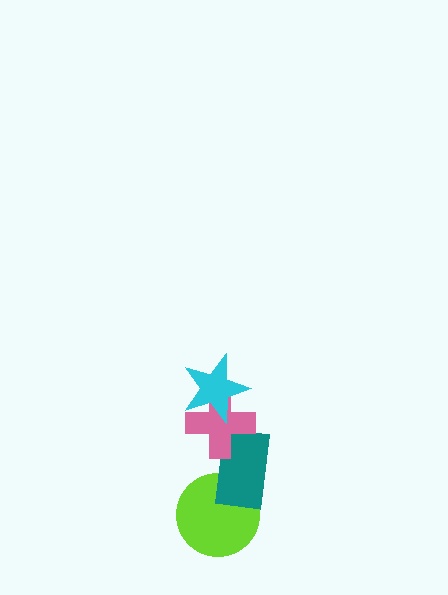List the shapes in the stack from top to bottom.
From top to bottom: the cyan star, the pink cross, the teal rectangle, the lime circle.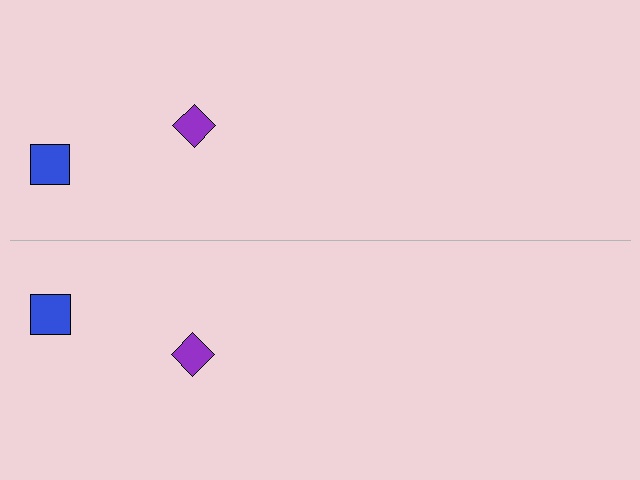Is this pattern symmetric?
Yes, this pattern has bilateral (reflection) symmetry.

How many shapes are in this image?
There are 4 shapes in this image.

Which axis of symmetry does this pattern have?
The pattern has a horizontal axis of symmetry running through the center of the image.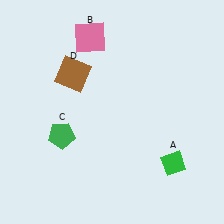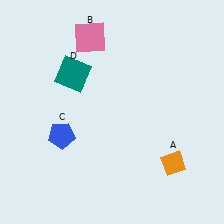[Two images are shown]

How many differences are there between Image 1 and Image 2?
There are 3 differences between the two images.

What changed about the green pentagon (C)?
In Image 1, C is green. In Image 2, it changed to blue.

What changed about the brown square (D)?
In Image 1, D is brown. In Image 2, it changed to teal.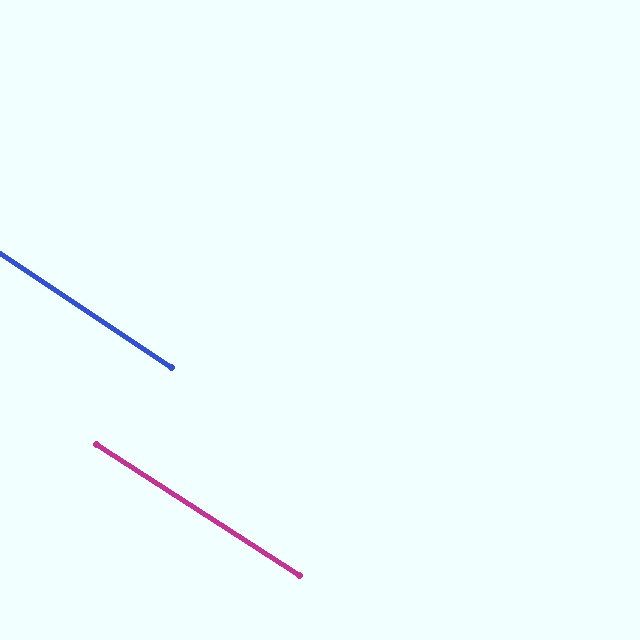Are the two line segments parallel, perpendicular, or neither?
Parallel — their directions differ by only 0.6°.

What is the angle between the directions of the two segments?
Approximately 1 degree.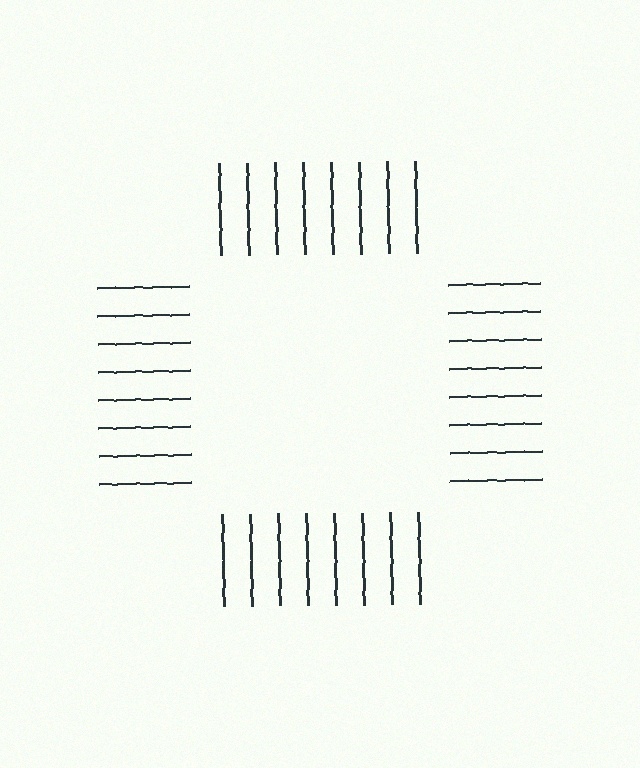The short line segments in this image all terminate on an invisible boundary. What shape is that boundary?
An illusory square — the line segments terminate on its edges but no continuous stroke is drawn.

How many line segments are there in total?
32 — 8 along each of the 4 edges.